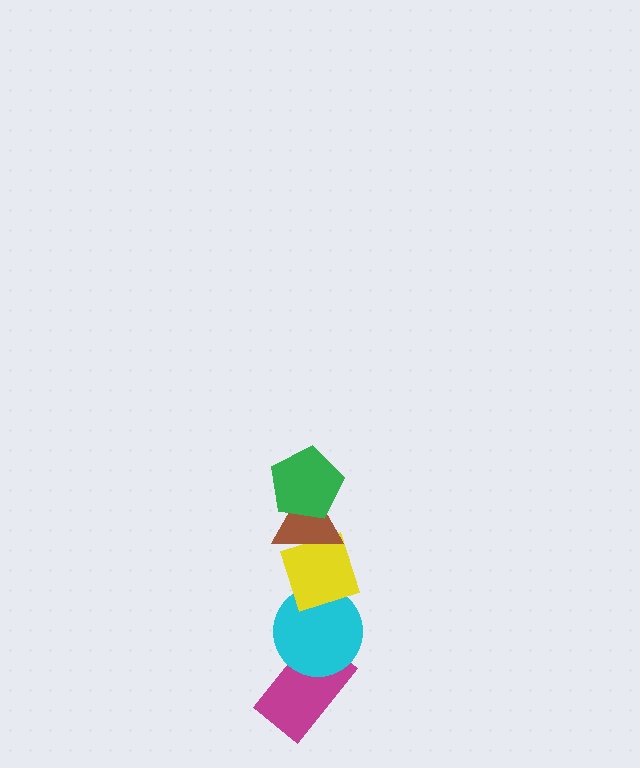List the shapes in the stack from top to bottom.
From top to bottom: the green pentagon, the brown triangle, the yellow diamond, the cyan circle, the magenta rectangle.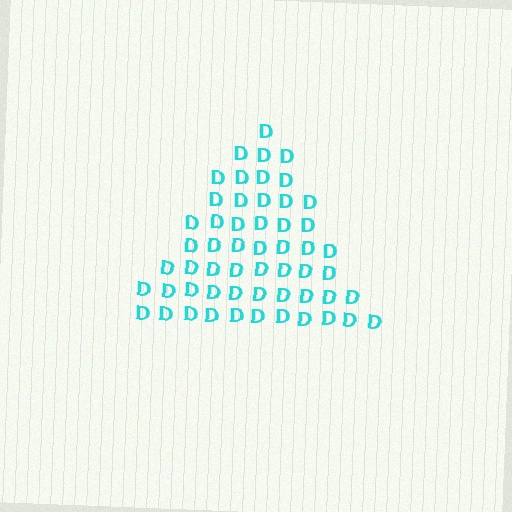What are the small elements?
The small elements are letter D's.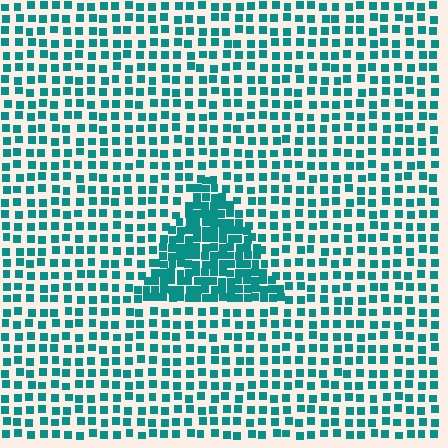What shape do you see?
I see a triangle.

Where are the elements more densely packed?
The elements are more densely packed inside the triangle boundary.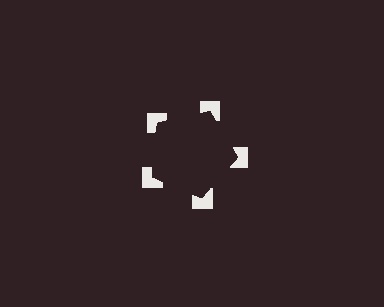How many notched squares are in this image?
There are 5 — one at each vertex of the illusory pentagon.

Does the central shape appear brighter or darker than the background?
It typically appears slightly darker than the background, even though no actual brightness change is drawn.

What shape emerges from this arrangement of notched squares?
An illusory pentagon — its edges are inferred from the aligned wedge cuts in the notched squares, not physically drawn.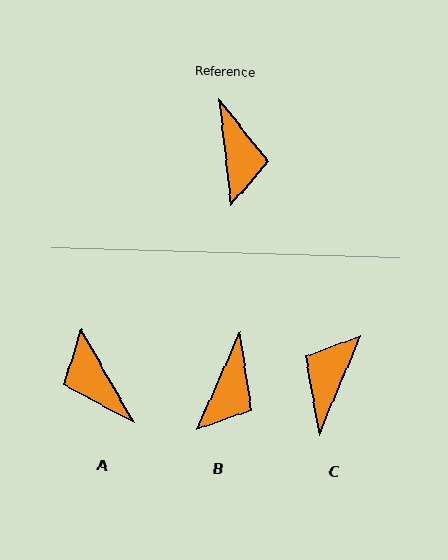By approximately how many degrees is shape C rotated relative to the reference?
Approximately 151 degrees counter-clockwise.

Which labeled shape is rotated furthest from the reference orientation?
A, about 157 degrees away.